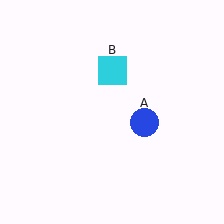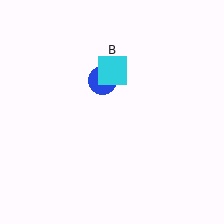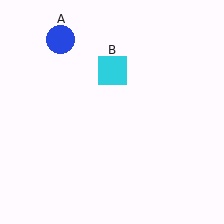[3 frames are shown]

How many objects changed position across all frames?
1 object changed position: blue circle (object A).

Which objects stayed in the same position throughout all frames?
Cyan square (object B) remained stationary.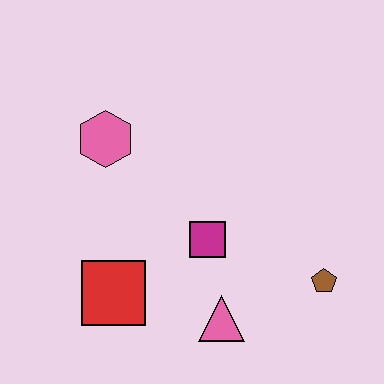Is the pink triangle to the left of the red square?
No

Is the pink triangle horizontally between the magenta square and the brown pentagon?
Yes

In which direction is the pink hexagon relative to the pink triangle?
The pink hexagon is above the pink triangle.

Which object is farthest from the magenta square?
The pink hexagon is farthest from the magenta square.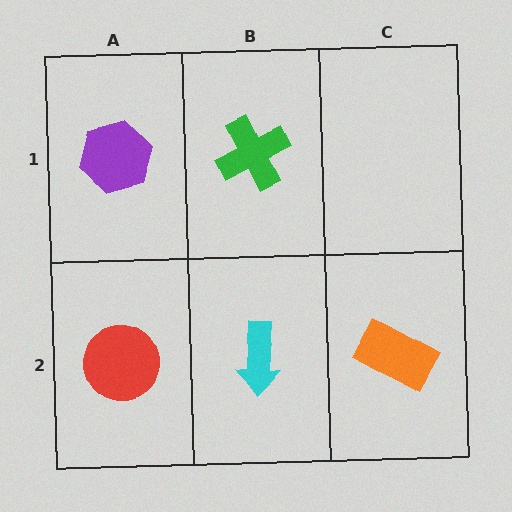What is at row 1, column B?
A green cross.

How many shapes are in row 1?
2 shapes.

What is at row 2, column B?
A cyan arrow.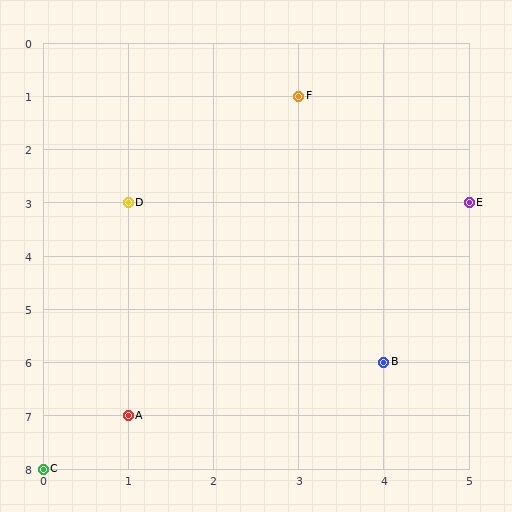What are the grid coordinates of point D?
Point D is at grid coordinates (1, 3).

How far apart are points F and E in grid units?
Points F and E are 2 columns and 2 rows apart (about 2.8 grid units diagonally).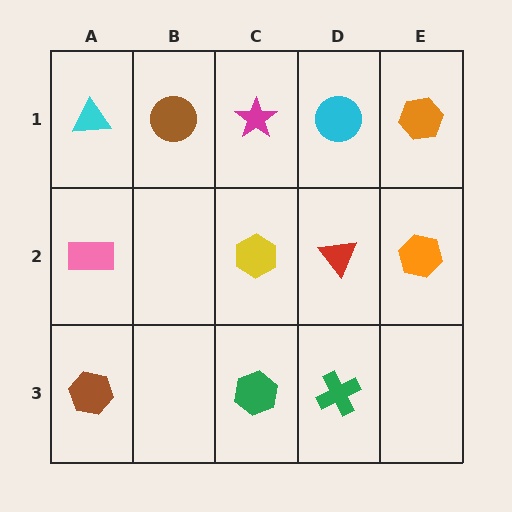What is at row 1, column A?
A cyan triangle.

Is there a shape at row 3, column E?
No, that cell is empty.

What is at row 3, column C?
A green hexagon.